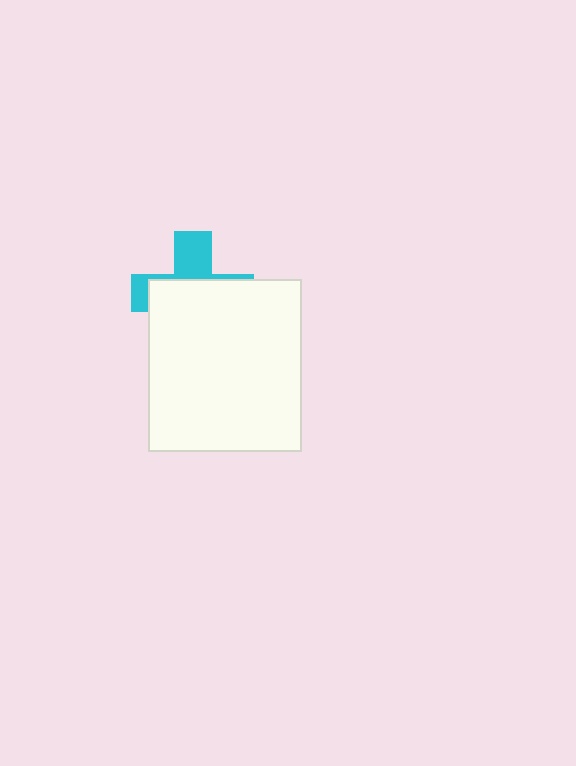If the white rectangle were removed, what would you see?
You would see the complete cyan cross.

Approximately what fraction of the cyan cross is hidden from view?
Roughly 64% of the cyan cross is hidden behind the white rectangle.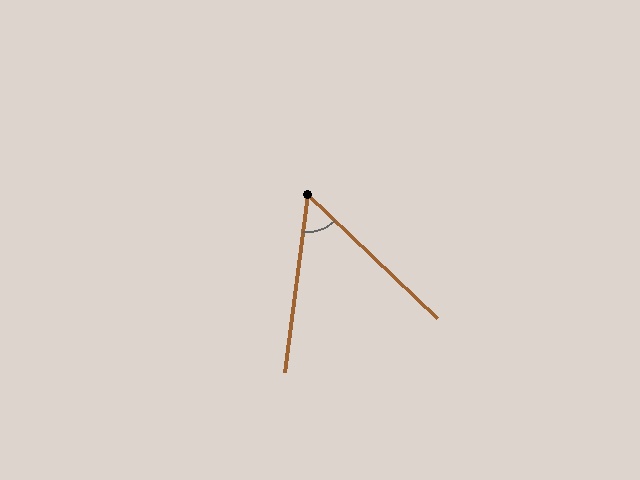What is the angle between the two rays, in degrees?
Approximately 54 degrees.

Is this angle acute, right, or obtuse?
It is acute.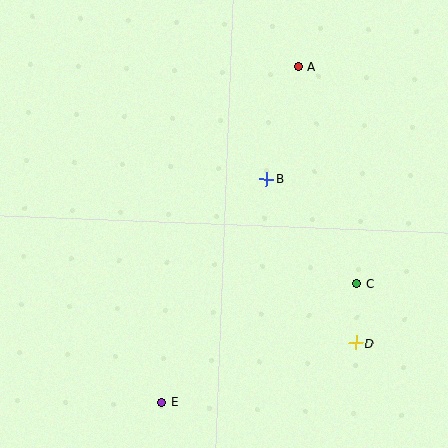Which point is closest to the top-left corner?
Point A is closest to the top-left corner.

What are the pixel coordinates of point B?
Point B is at (267, 179).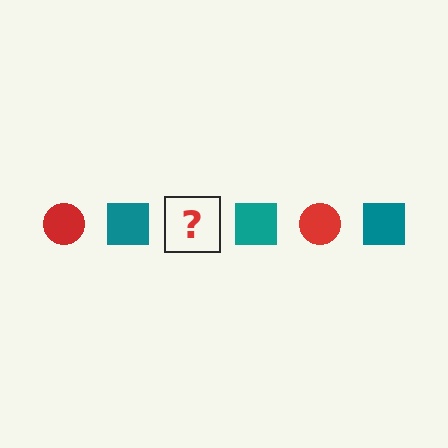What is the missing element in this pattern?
The missing element is a red circle.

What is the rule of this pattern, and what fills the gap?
The rule is that the pattern alternates between red circle and teal square. The gap should be filled with a red circle.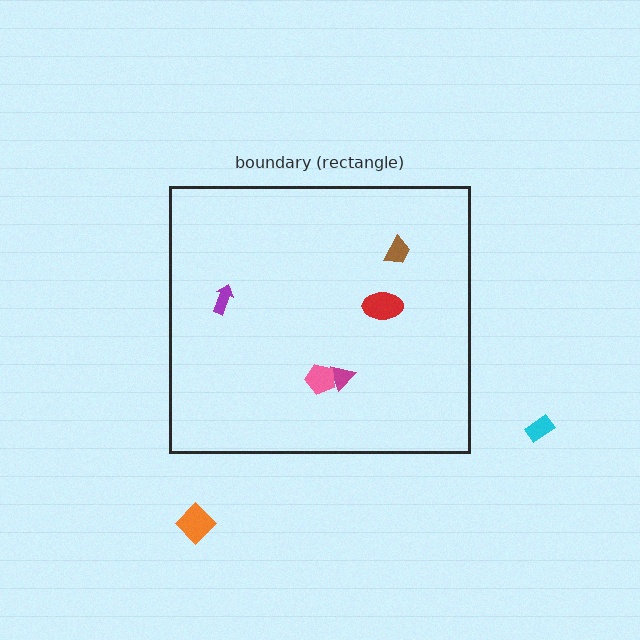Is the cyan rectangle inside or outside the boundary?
Outside.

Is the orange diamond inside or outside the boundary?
Outside.